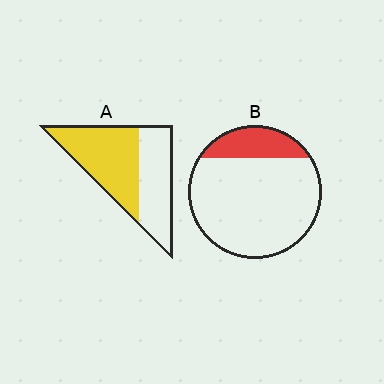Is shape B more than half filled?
No.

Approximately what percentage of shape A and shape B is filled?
A is approximately 55% and B is approximately 20%.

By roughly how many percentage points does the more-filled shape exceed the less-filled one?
By roughly 35 percentage points (A over B).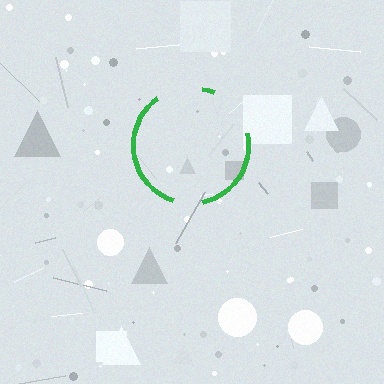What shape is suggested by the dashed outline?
The dashed outline suggests a circle.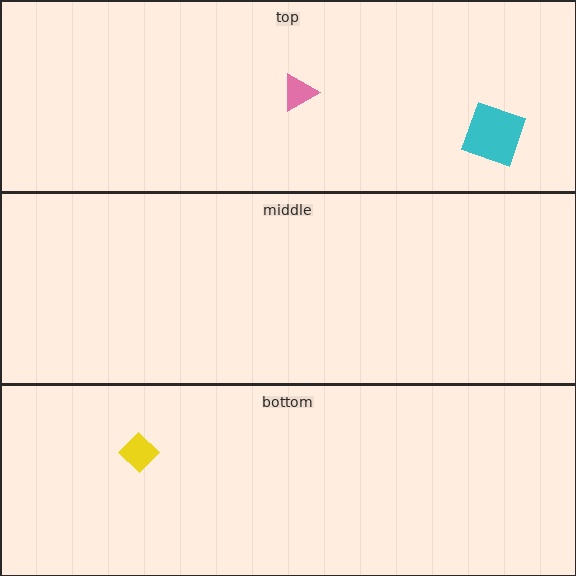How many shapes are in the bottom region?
1.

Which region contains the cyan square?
The top region.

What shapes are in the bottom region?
The yellow diamond.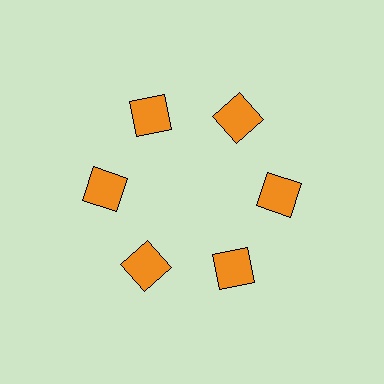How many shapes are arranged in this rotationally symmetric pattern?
There are 6 shapes, arranged in 6 groups of 1.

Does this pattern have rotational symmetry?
Yes, this pattern has 6-fold rotational symmetry. It looks the same after rotating 60 degrees around the center.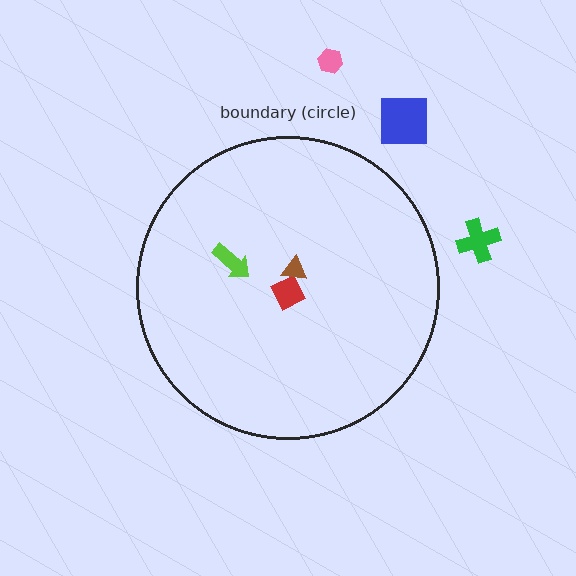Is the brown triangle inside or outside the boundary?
Inside.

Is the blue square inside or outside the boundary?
Outside.